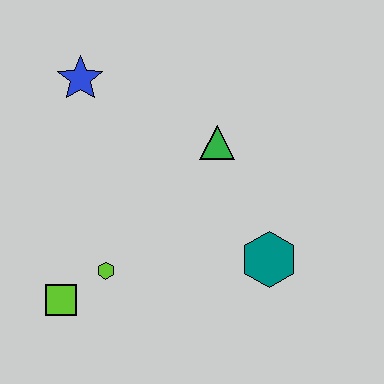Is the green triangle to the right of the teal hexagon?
No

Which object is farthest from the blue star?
The teal hexagon is farthest from the blue star.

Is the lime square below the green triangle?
Yes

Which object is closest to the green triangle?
The teal hexagon is closest to the green triangle.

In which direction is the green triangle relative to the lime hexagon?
The green triangle is above the lime hexagon.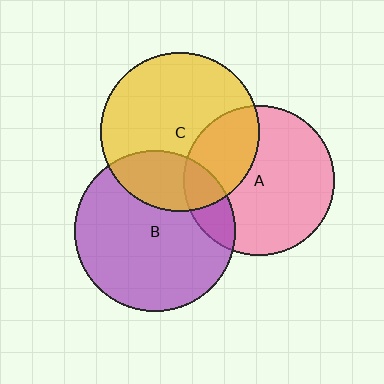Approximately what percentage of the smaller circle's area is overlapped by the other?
Approximately 15%.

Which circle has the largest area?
Circle B (purple).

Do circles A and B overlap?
Yes.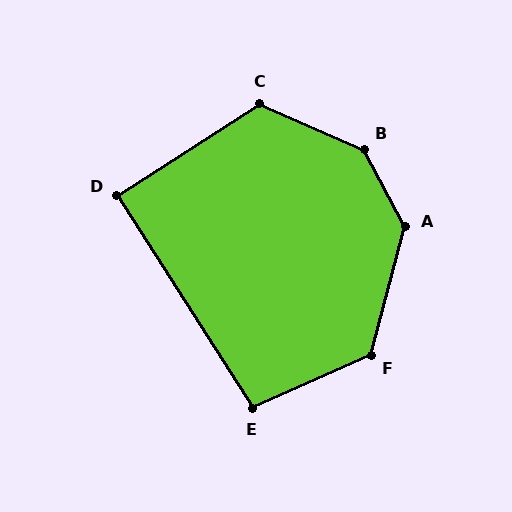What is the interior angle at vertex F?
Approximately 129 degrees (obtuse).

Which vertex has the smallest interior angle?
D, at approximately 90 degrees.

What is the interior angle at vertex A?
Approximately 138 degrees (obtuse).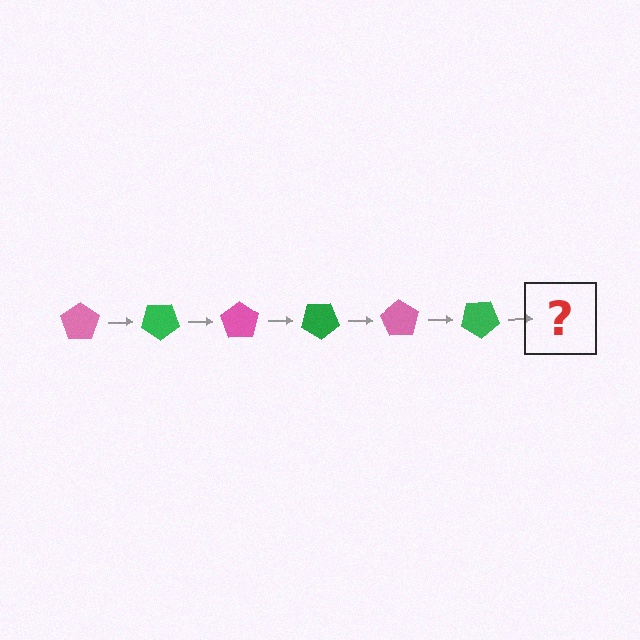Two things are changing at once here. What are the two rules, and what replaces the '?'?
The two rules are that it rotates 35 degrees each step and the color cycles through pink and green. The '?' should be a pink pentagon, rotated 210 degrees from the start.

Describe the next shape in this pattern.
It should be a pink pentagon, rotated 210 degrees from the start.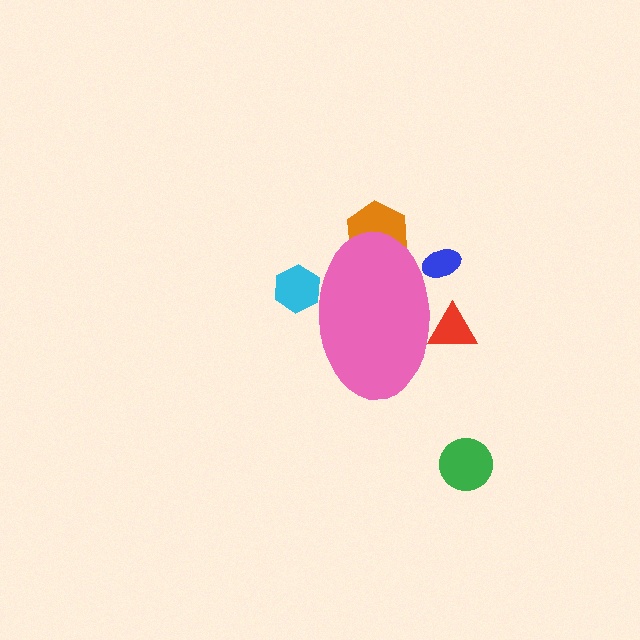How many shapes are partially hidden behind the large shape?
4 shapes are partially hidden.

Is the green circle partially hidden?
No, the green circle is fully visible.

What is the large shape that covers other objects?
A pink ellipse.